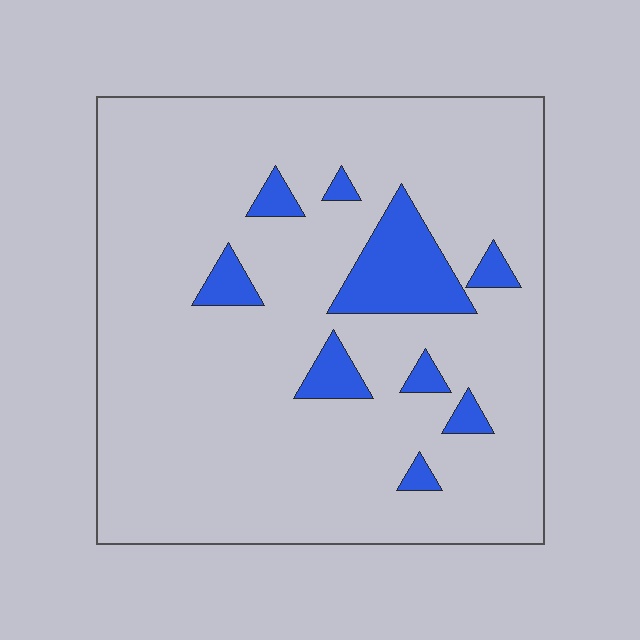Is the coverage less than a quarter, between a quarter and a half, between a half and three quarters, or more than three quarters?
Less than a quarter.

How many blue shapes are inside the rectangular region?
9.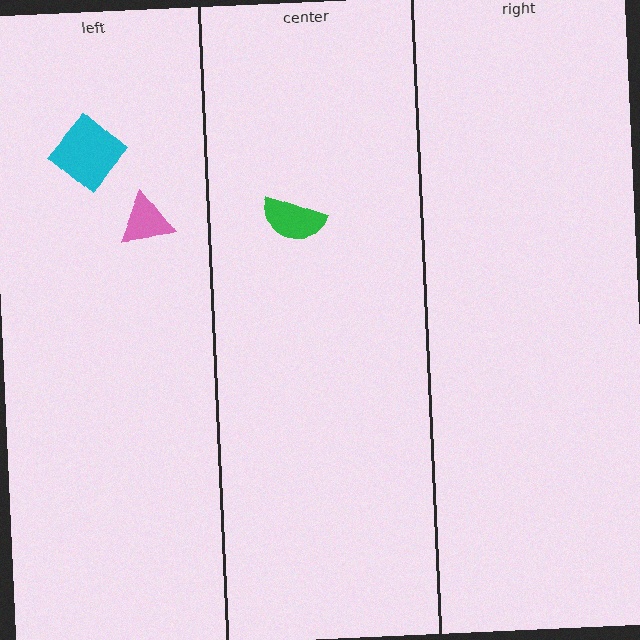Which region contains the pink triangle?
The left region.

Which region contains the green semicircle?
The center region.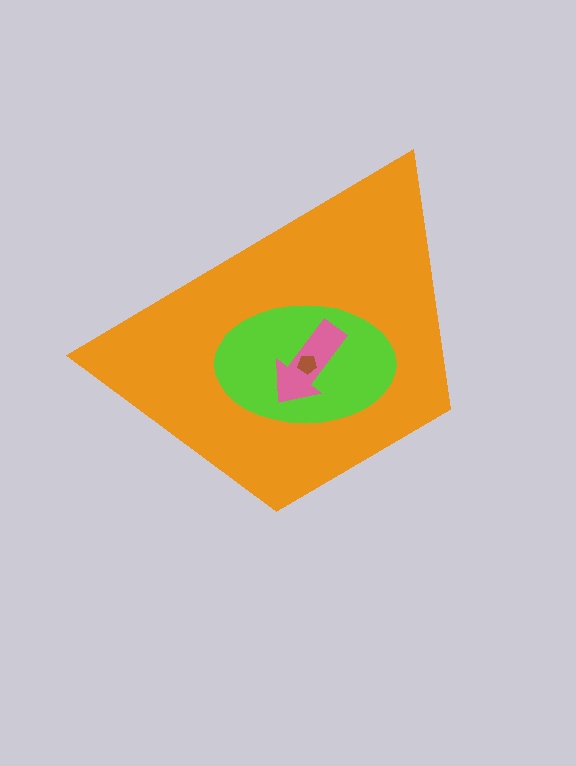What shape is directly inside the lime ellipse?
The pink arrow.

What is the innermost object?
The brown pentagon.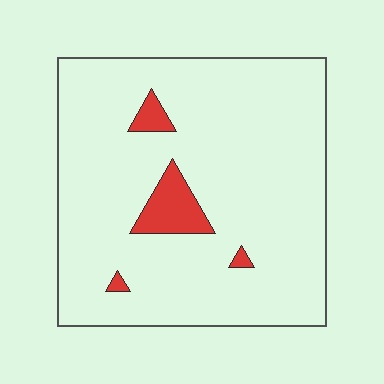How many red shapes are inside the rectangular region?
4.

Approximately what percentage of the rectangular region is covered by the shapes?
Approximately 5%.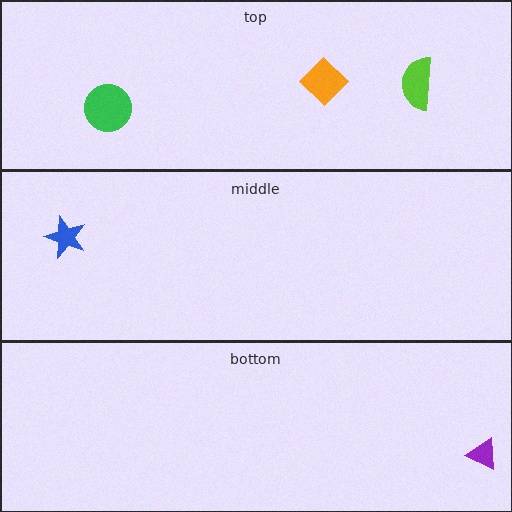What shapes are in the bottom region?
The purple triangle.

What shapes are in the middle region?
The blue star.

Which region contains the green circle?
The top region.